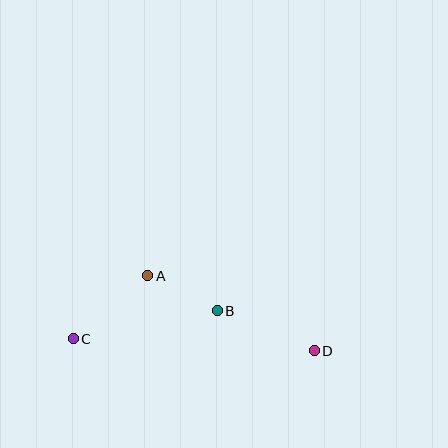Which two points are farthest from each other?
Points C and D are farthest from each other.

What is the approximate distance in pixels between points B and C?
The distance between B and C is approximately 147 pixels.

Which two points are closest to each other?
Points A and B are closest to each other.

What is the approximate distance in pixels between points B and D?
The distance between B and D is approximately 105 pixels.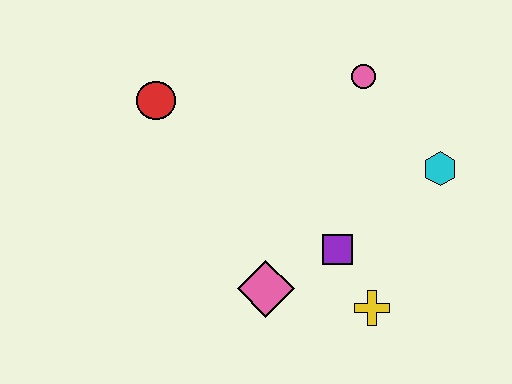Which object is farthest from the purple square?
The red circle is farthest from the purple square.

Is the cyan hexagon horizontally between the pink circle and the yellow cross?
No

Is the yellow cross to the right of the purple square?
Yes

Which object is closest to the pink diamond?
The purple square is closest to the pink diamond.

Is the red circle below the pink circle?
Yes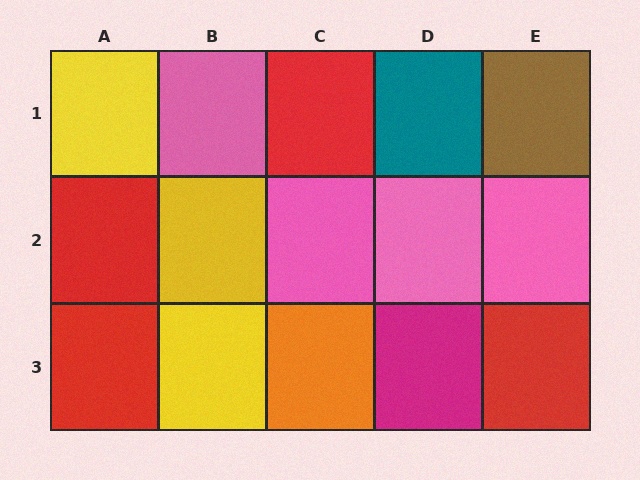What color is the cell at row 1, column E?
Brown.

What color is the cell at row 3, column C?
Orange.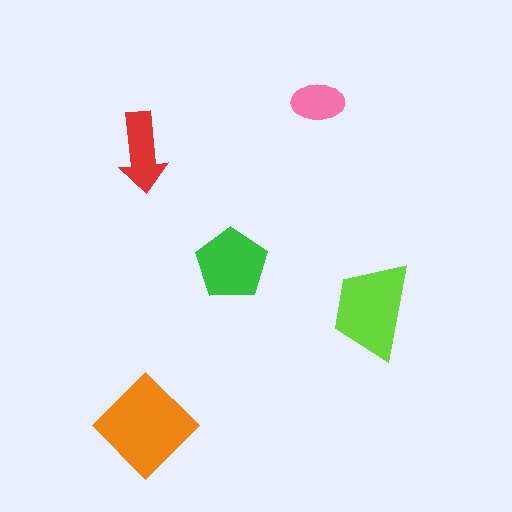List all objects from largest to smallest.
The orange diamond, the lime trapezoid, the green pentagon, the red arrow, the pink ellipse.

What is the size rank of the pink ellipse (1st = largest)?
5th.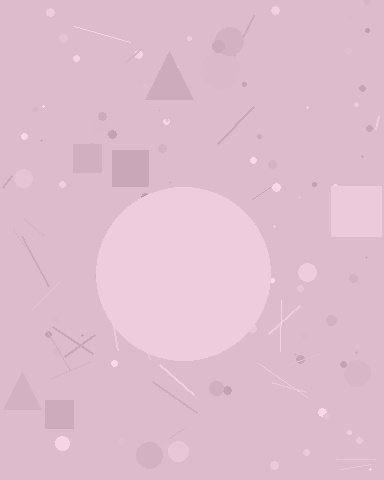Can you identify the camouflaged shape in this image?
The camouflaged shape is a circle.